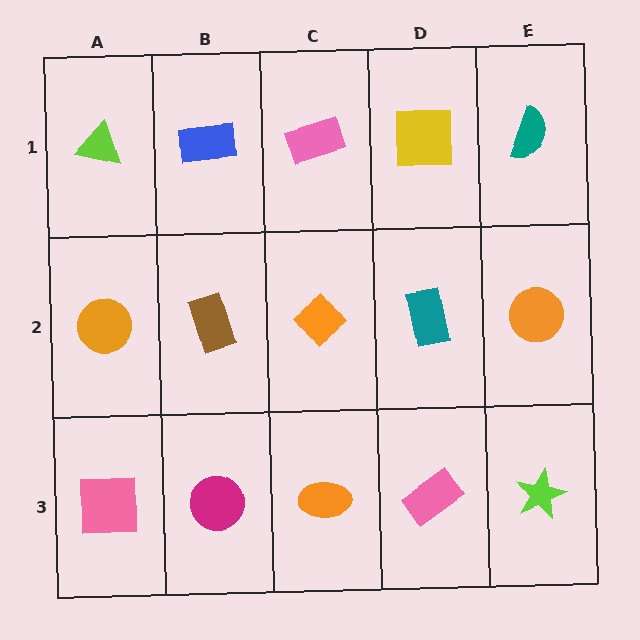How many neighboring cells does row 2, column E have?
3.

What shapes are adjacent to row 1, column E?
An orange circle (row 2, column E), a yellow square (row 1, column D).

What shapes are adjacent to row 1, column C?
An orange diamond (row 2, column C), a blue rectangle (row 1, column B), a yellow square (row 1, column D).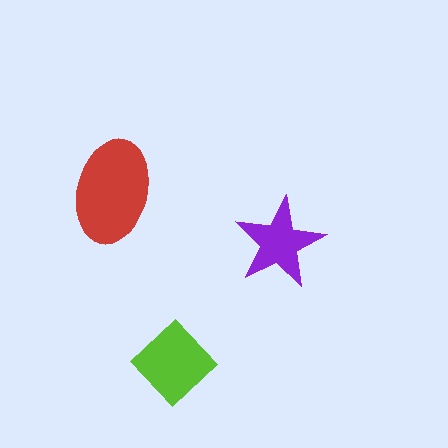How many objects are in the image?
There are 3 objects in the image.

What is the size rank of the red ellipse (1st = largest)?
1st.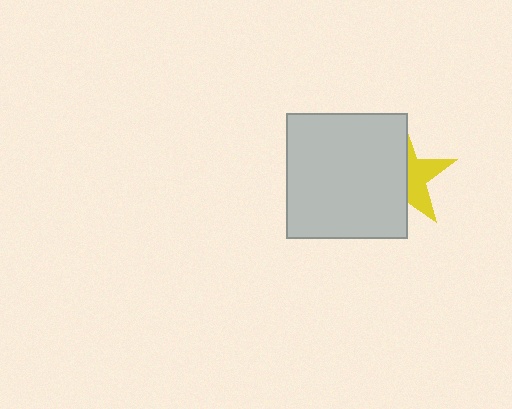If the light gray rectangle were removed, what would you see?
You would see the complete yellow star.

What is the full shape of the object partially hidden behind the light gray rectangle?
The partially hidden object is a yellow star.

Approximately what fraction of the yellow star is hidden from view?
Roughly 58% of the yellow star is hidden behind the light gray rectangle.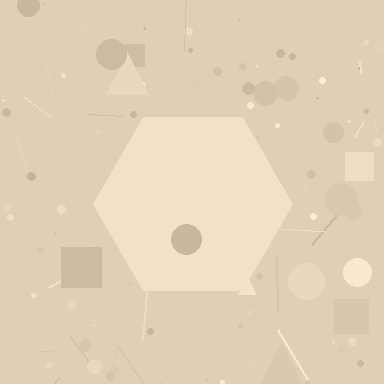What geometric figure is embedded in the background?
A hexagon is embedded in the background.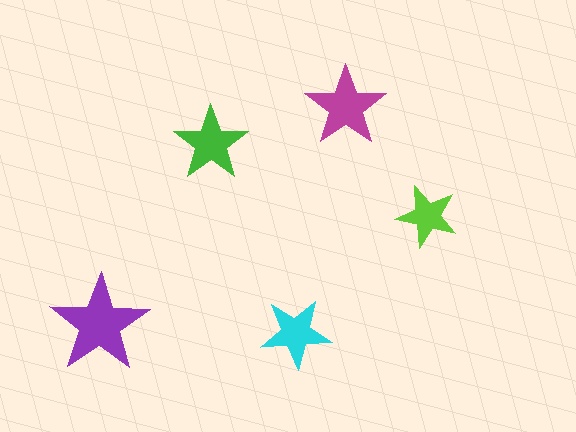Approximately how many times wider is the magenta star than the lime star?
About 1.5 times wider.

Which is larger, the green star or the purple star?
The purple one.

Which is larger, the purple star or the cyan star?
The purple one.